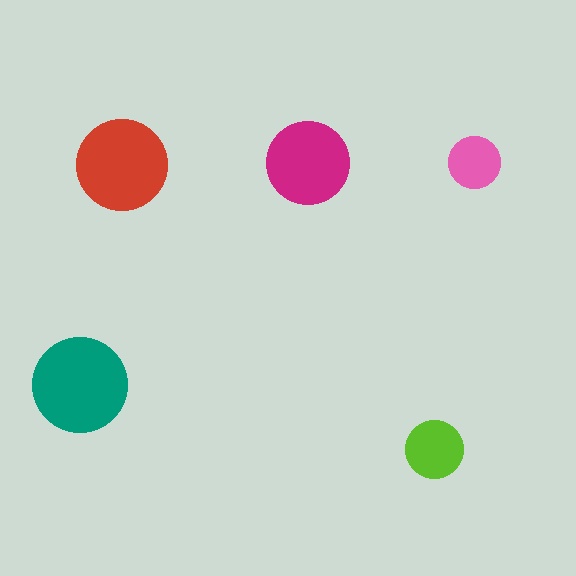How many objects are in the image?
There are 5 objects in the image.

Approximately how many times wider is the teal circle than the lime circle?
About 1.5 times wider.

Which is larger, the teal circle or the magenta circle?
The teal one.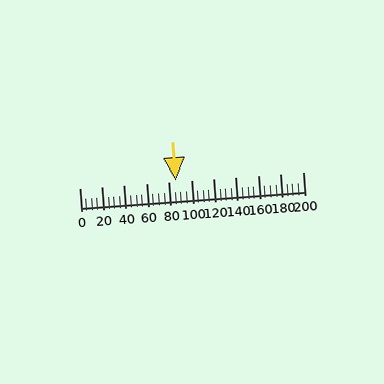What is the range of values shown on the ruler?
The ruler shows values from 0 to 200.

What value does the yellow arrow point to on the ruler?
The yellow arrow points to approximately 86.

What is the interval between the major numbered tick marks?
The major tick marks are spaced 20 units apart.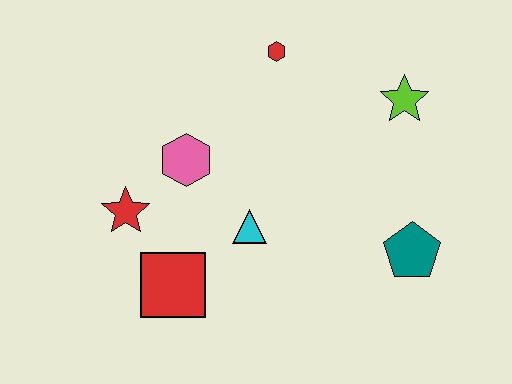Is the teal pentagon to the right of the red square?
Yes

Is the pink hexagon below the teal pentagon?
No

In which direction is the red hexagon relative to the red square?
The red hexagon is above the red square.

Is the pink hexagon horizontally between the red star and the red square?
No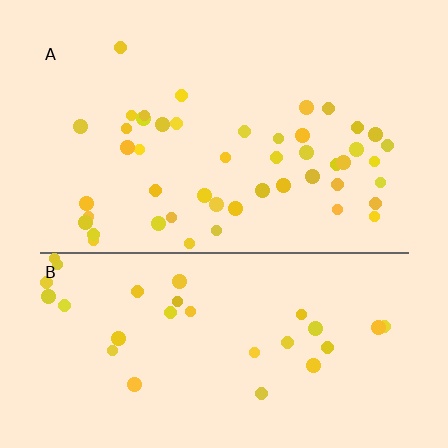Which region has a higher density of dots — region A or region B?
A (the top).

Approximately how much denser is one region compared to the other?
Approximately 1.5× — region A over region B.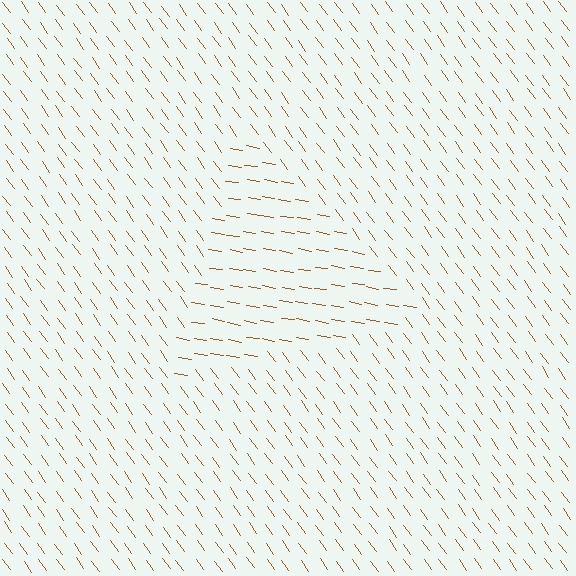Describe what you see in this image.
The image is filled with small brown line segments. A triangle region in the image has lines oriented differently from the surrounding lines, creating a visible texture boundary.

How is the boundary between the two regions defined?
The boundary is defined purely by a change in line orientation (approximately 45 degrees difference). All lines are the same color and thickness.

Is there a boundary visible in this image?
Yes, there is a texture boundary formed by a change in line orientation.